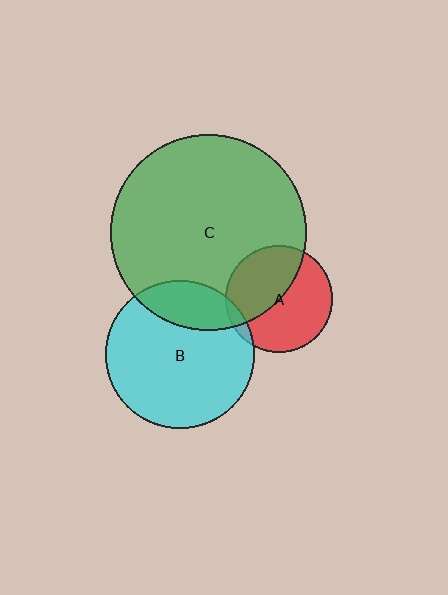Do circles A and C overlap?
Yes.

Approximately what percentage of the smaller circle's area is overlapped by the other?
Approximately 45%.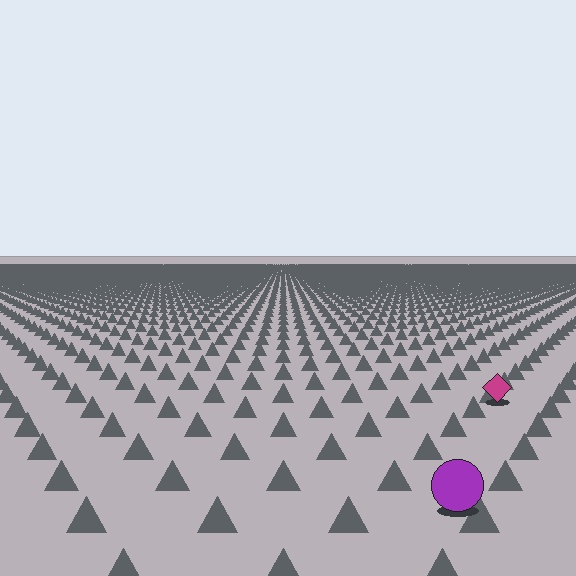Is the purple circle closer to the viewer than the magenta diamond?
Yes. The purple circle is closer — you can tell from the texture gradient: the ground texture is coarser near it.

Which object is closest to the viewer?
The purple circle is closest. The texture marks near it are larger and more spread out.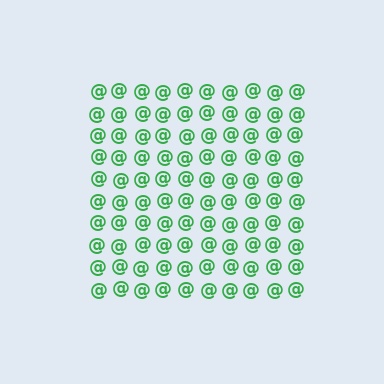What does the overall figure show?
The overall figure shows a square.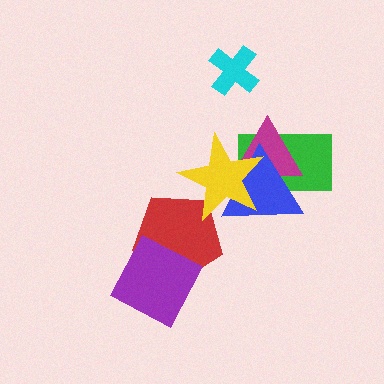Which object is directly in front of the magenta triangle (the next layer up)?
The blue triangle is directly in front of the magenta triangle.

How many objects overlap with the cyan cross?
0 objects overlap with the cyan cross.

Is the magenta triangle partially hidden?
Yes, it is partially covered by another shape.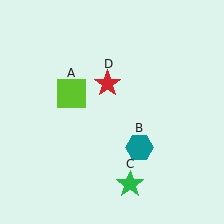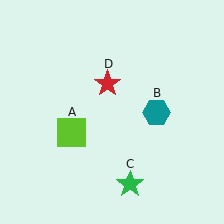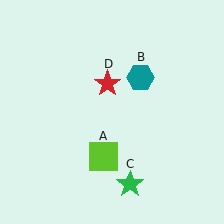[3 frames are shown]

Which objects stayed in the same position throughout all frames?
Green star (object C) and red star (object D) remained stationary.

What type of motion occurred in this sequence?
The lime square (object A), teal hexagon (object B) rotated counterclockwise around the center of the scene.